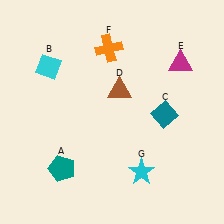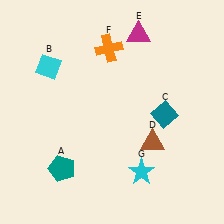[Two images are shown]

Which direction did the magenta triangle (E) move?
The magenta triangle (E) moved left.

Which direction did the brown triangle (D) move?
The brown triangle (D) moved down.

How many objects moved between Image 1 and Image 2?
2 objects moved between the two images.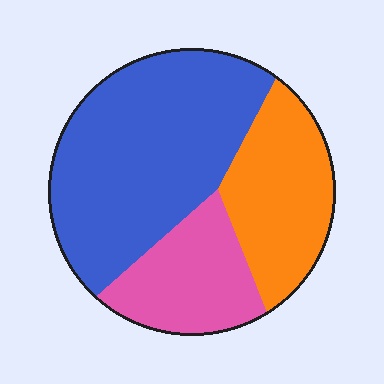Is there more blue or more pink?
Blue.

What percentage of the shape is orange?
Orange takes up about one quarter (1/4) of the shape.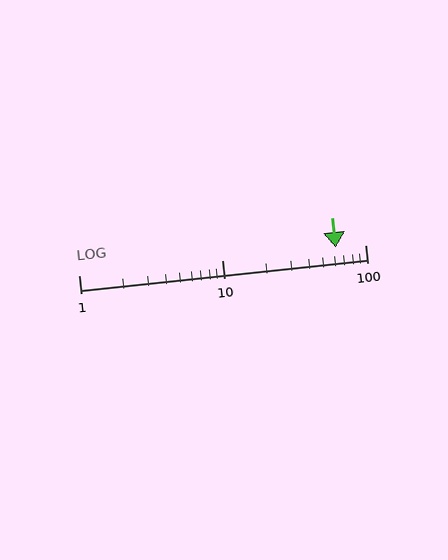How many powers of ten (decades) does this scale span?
The scale spans 2 decades, from 1 to 100.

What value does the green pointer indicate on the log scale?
The pointer indicates approximately 62.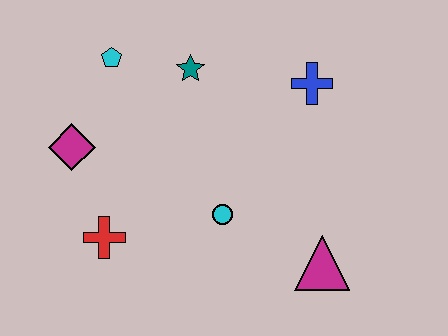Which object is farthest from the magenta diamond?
The magenta triangle is farthest from the magenta diamond.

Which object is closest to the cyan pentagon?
The teal star is closest to the cyan pentagon.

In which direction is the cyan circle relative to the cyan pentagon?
The cyan circle is below the cyan pentagon.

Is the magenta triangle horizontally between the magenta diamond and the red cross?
No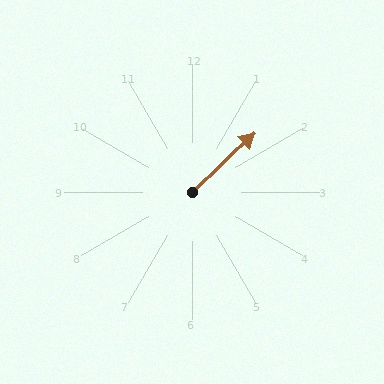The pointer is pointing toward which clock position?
Roughly 2 o'clock.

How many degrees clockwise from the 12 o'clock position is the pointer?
Approximately 46 degrees.